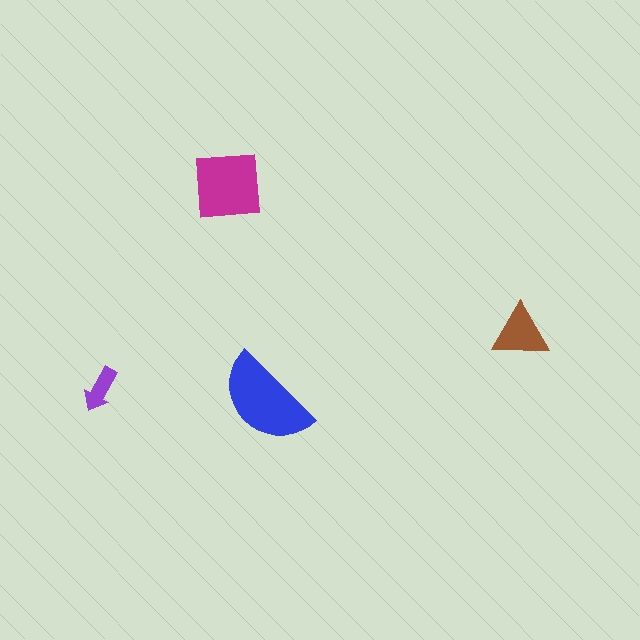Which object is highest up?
The magenta square is topmost.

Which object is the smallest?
The purple arrow.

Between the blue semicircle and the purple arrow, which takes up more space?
The blue semicircle.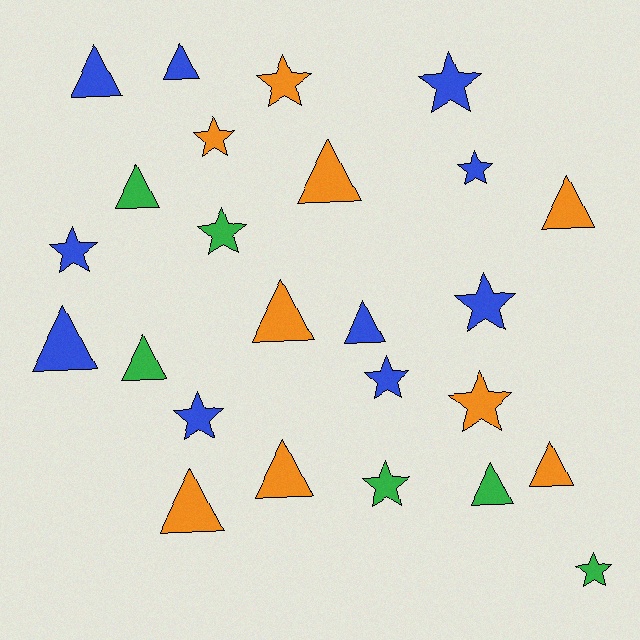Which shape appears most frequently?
Triangle, with 13 objects.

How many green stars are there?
There are 3 green stars.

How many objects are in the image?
There are 25 objects.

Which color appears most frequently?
Blue, with 10 objects.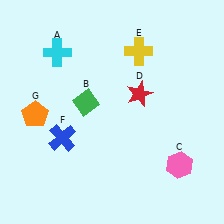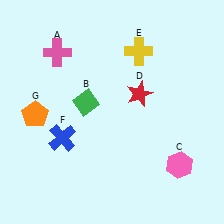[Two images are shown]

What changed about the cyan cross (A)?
In Image 1, A is cyan. In Image 2, it changed to pink.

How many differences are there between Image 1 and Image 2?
There is 1 difference between the two images.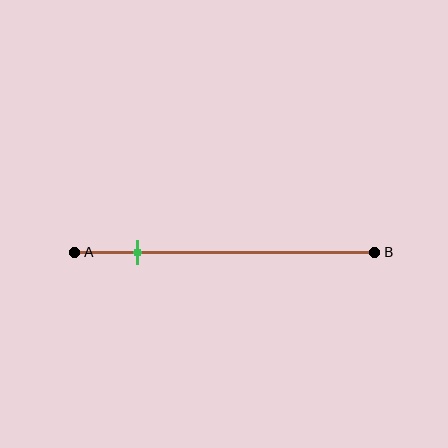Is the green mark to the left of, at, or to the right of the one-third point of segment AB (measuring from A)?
The green mark is to the left of the one-third point of segment AB.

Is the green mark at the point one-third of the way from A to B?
No, the mark is at about 20% from A, not at the 33% one-third point.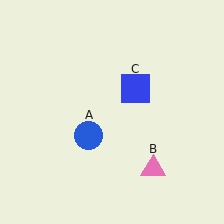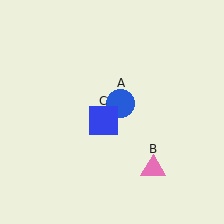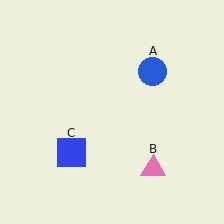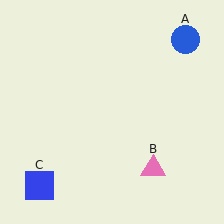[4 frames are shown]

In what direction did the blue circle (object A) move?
The blue circle (object A) moved up and to the right.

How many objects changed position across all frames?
2 objects changed position: blue circle (object A), blue square (object C).